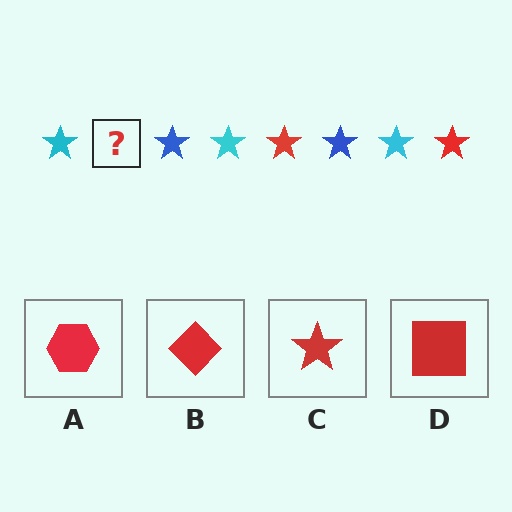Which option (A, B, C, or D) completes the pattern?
C.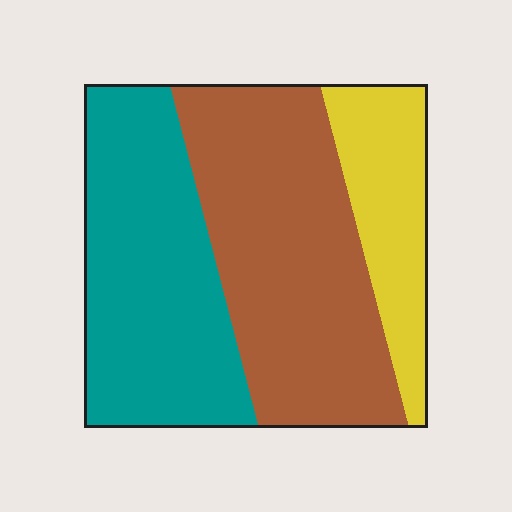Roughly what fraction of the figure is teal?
Teal takes up about three eighths (3/8) of the figure.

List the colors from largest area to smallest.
From largest to smallest: brown, teal, yellow.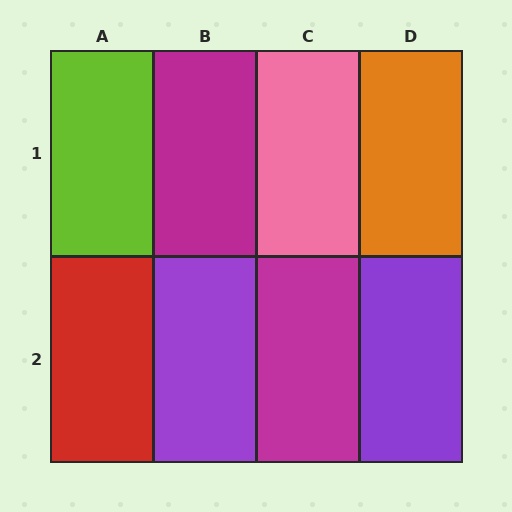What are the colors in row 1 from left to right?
Lime, magenta, pink, orange.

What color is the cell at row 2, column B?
Purple.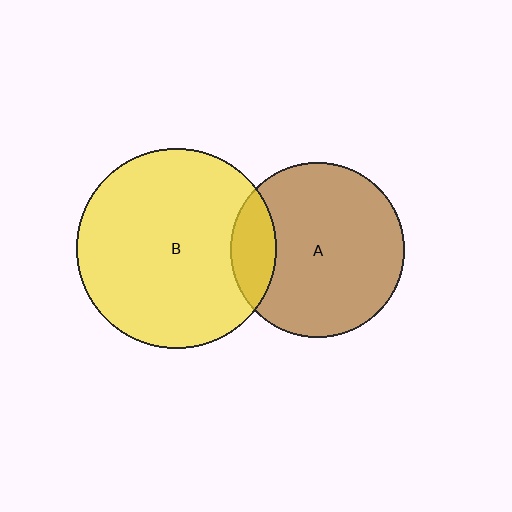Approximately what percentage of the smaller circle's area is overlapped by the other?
Approximately 15%.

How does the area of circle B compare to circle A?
Approximately 1.3 times.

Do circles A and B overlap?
Yes.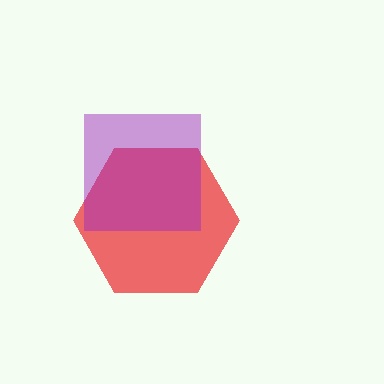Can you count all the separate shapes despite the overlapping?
Yes, there are 2 separate shapes.